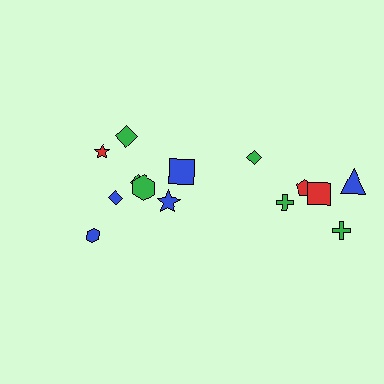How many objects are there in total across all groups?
There are 14 objects.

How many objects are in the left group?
There are 8 objects.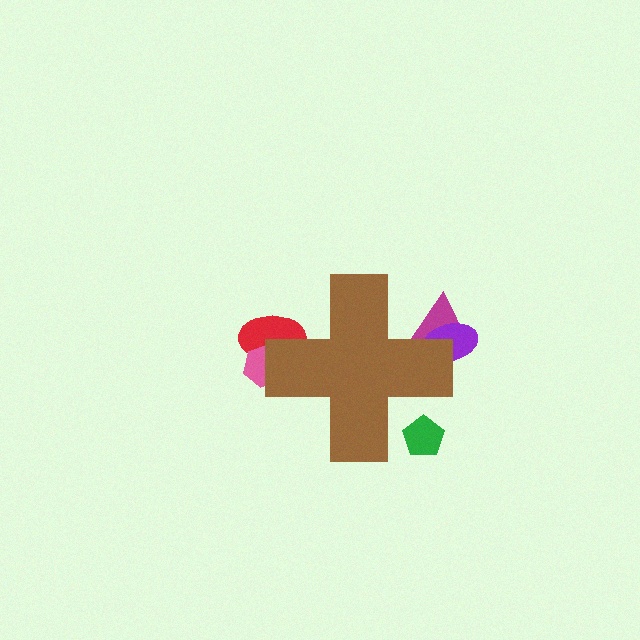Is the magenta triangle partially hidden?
Yes, the magenta triangle is partially hidden behind the brown cross.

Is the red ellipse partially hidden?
Yes, the red ellipse is partially hidden behind the brown cross.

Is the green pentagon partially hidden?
Yes, the green pentagon is partially hidden behind the brown cross.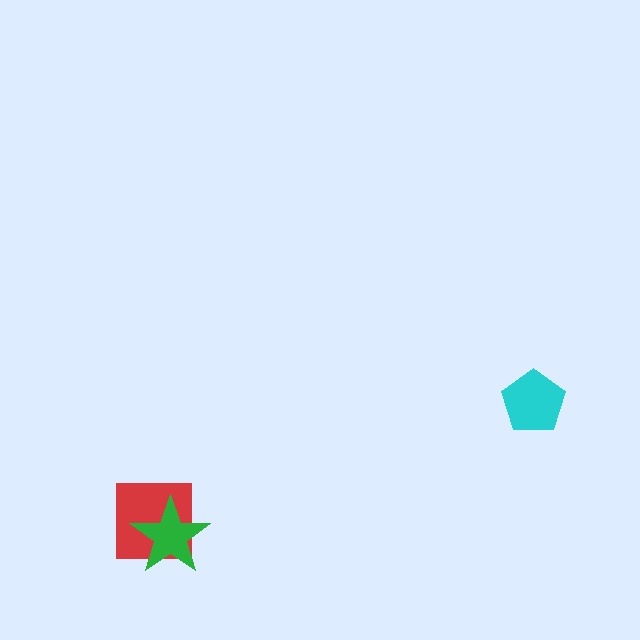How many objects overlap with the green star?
1 object overlaps with the green star.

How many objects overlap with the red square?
1 object overlaps with the red square.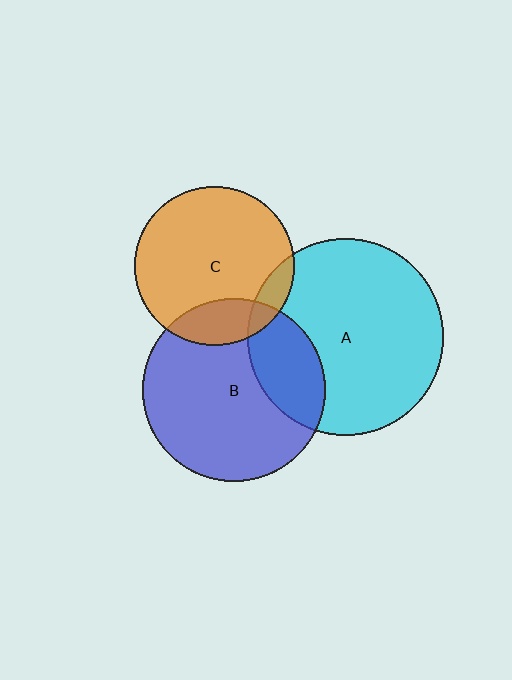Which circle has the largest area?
Circle A (cyan).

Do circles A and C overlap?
Yes.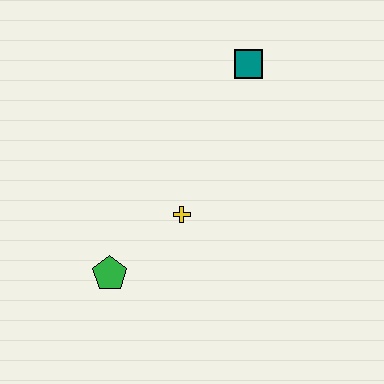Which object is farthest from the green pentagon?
The teal square is farthest from the green pentagon.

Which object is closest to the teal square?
The yellow cross is closest to the teal square.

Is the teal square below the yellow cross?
No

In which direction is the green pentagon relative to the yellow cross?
The green pentagon is to the left of the yellow cross.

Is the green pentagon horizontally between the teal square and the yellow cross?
No